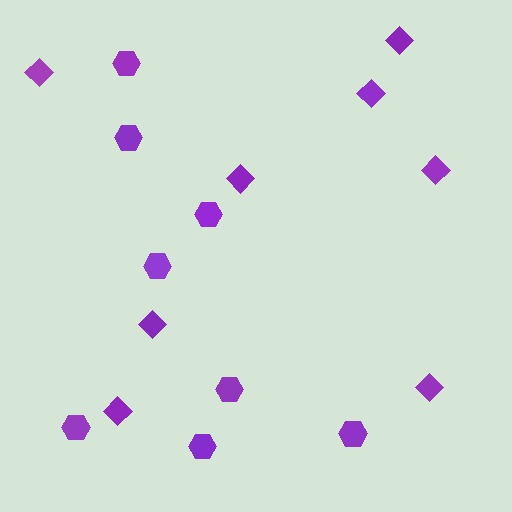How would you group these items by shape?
There are 2 groups: one group of diamonds (8) and one group of hexagons (8).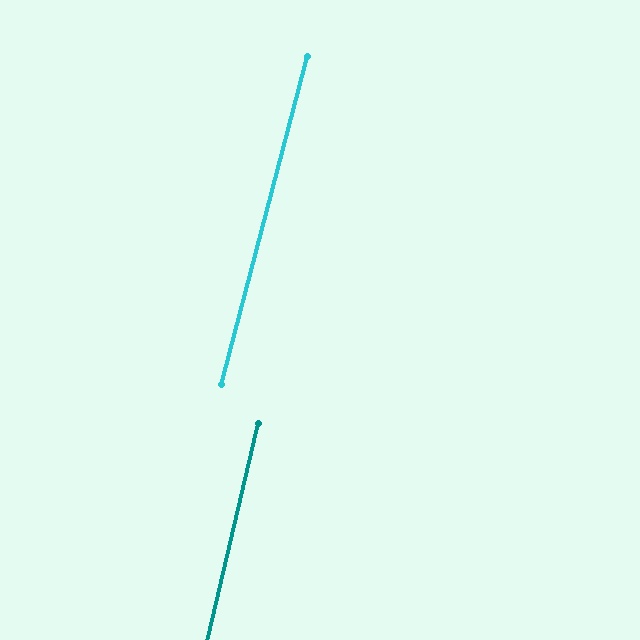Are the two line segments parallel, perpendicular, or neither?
Parallel — their directions differ by only 1.6°.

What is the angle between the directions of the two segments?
Approximately 2 degrees.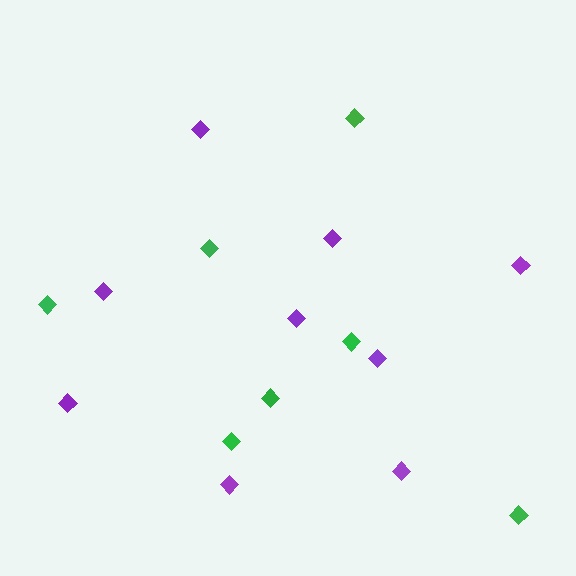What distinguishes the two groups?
There are 2 groups: one group of purple diamonds (9) and one group of green diamonds (7).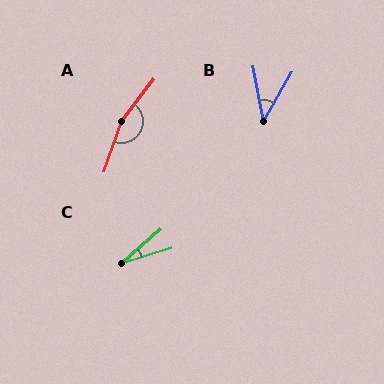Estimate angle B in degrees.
Approximately 41 degrees.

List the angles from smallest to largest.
C (24°), B (41°), A (161°).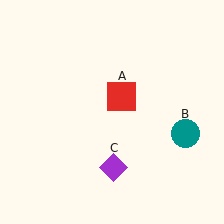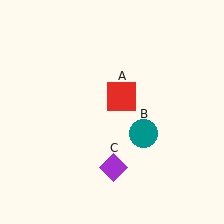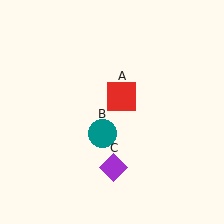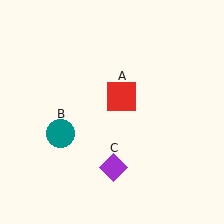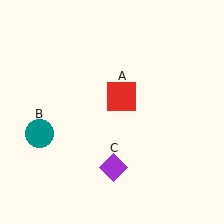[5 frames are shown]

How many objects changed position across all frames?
1 object changed position: teal circle (object B).